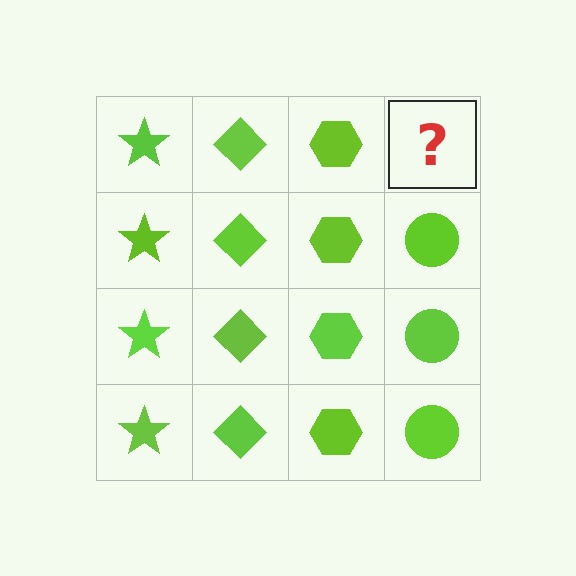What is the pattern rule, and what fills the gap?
The rule is that each column has a consistent shape. The gap should be filled with a lime circle.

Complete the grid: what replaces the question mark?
The question mark should be replaced with a lime circle.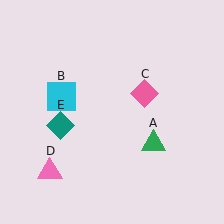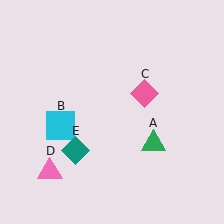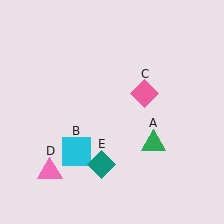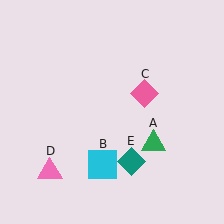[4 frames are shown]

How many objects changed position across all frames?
2 objects changed position: cyan square (object B), teal diamond (object E).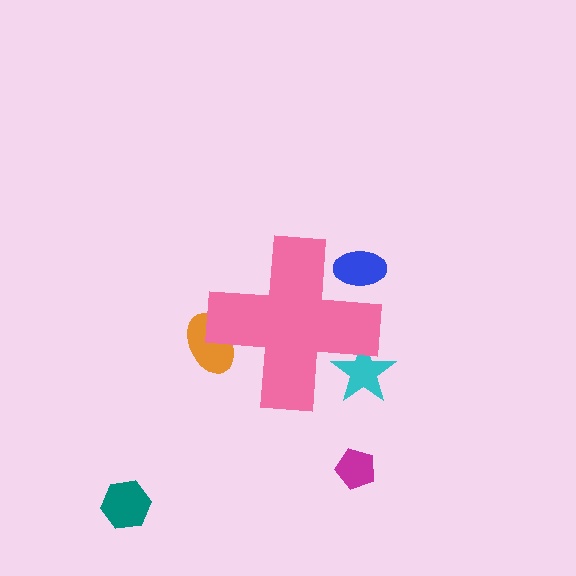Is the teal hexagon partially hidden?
No, the teal hexagon is fully visible.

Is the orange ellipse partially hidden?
Yes, the orange ellipse is partially hidden behind the pink cross.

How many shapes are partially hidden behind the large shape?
3 shapes are partially hidden.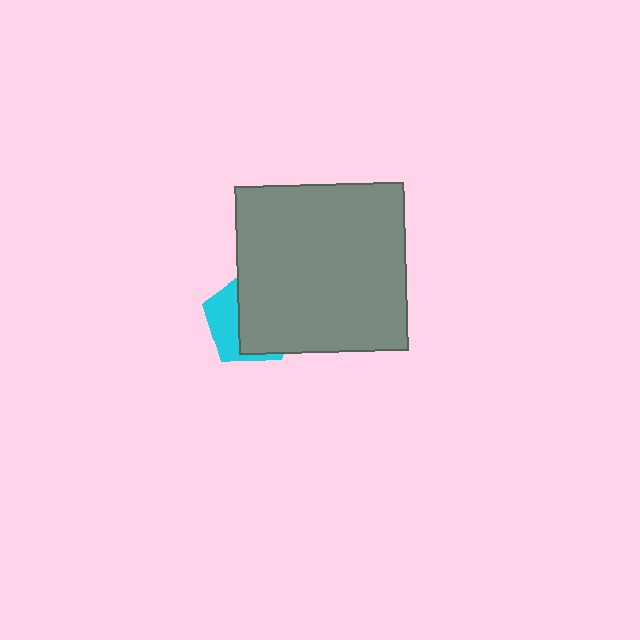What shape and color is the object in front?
The object in front is a gray square.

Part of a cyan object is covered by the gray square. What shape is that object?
It is a pentagon.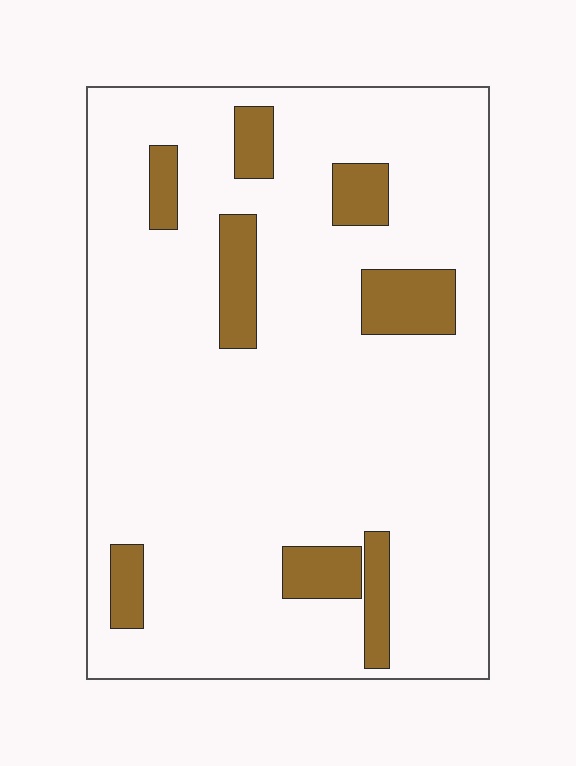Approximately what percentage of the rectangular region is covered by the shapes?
Approximately 15%.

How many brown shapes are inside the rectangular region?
8.